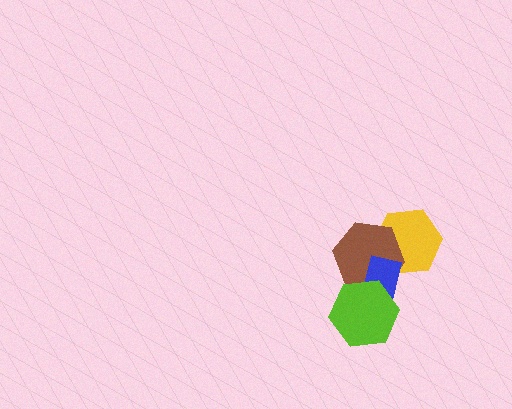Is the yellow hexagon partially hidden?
Yes, it is partially covered by another shape.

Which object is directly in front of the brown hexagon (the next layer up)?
The blue rectangle is directly in front of the brown hexagon.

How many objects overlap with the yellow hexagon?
2 objects overlap with the yellow hexagon.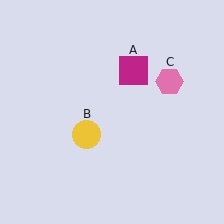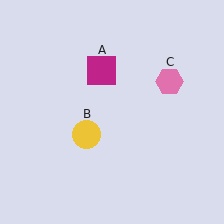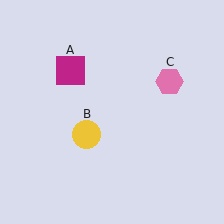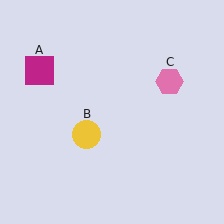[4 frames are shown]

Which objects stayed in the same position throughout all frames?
Yellow circle (object B) and pink hexagon (object C) remained stationary.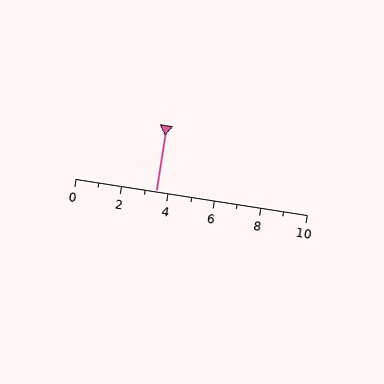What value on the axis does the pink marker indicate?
The marker indicates approximately 3.5.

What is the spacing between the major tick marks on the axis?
The major ticks are spaced 2 apart.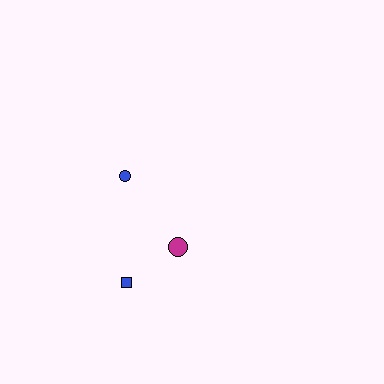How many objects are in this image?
There are 3 objects.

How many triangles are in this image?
There are no triangles.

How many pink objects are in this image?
There are no pink objects.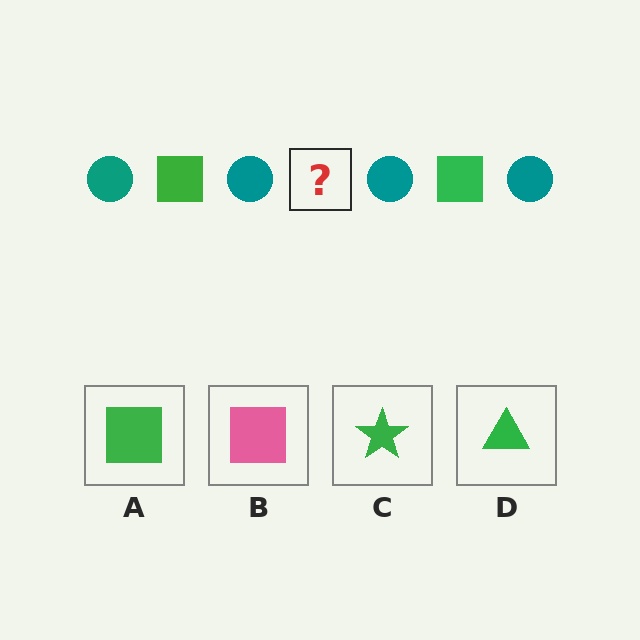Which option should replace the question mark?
Option A.